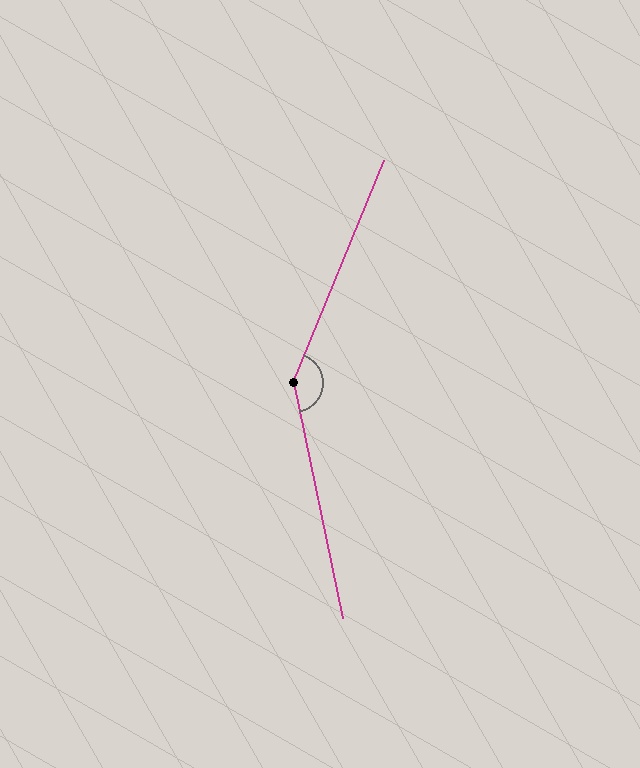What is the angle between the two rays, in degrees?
Approximately 146 degrees.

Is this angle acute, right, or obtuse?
It is obtuse.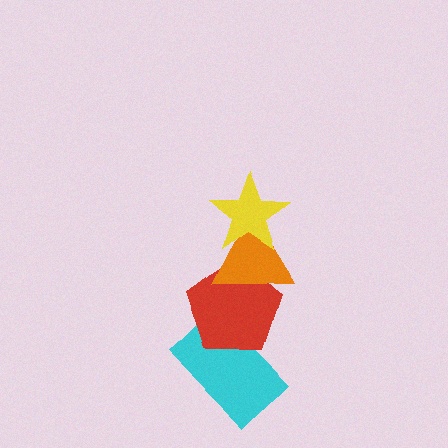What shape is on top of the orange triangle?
The yellow star is on top of the orange triangle.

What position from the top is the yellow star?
The yellow star is 1st from the top.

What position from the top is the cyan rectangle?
The cyan rectangle is 4th from the top.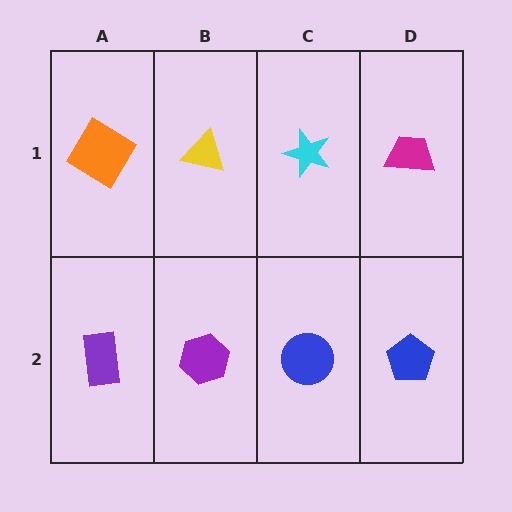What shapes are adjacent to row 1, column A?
A purple rectangle (row 2, column A), a yellow triangle (row 1, column B).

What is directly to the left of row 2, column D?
A blue circle.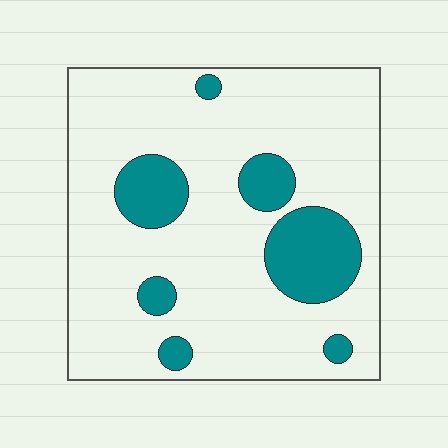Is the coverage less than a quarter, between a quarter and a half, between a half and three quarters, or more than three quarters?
Less than a quarter.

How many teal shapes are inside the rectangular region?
7.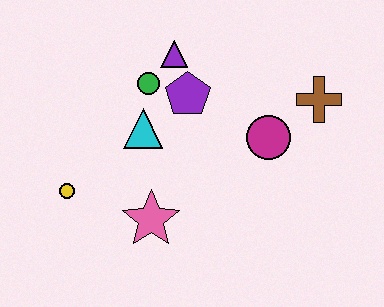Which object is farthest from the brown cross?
The yellow circle is farthest from the brown cross.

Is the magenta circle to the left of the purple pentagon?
No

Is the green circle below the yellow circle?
No